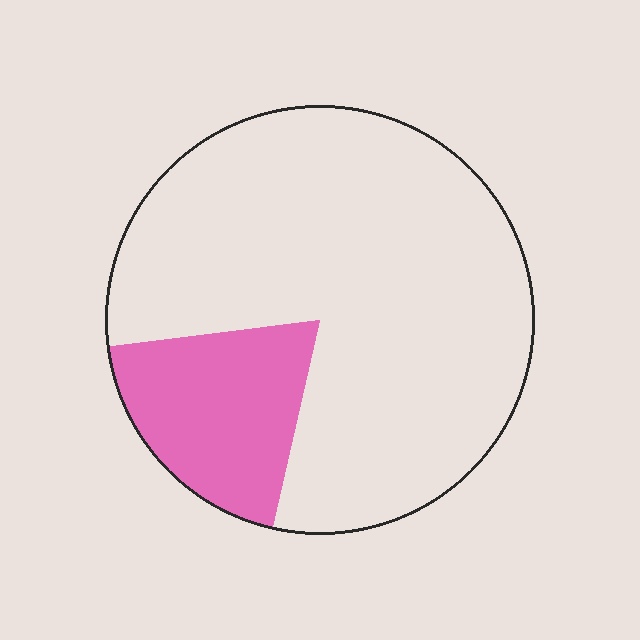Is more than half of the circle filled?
No.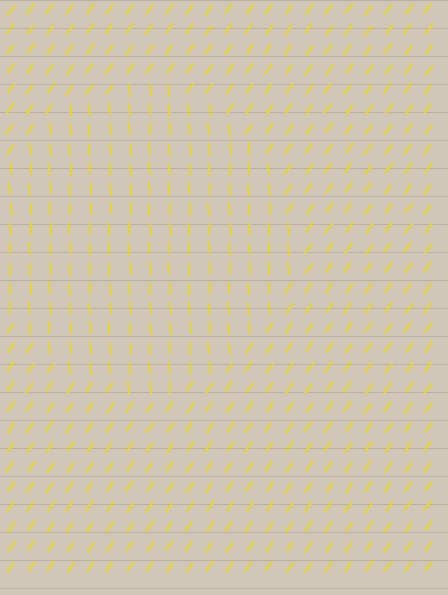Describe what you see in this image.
The image is filled with small yellow line segments. A circle region in the image has lines oriented differently from the surrounding lines, creating a visible texture boundary.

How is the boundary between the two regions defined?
The boundary is defined purely by a change in line orientation (approximately 40 degrees difference). All lines are the same color and thickness.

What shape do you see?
I see a circle.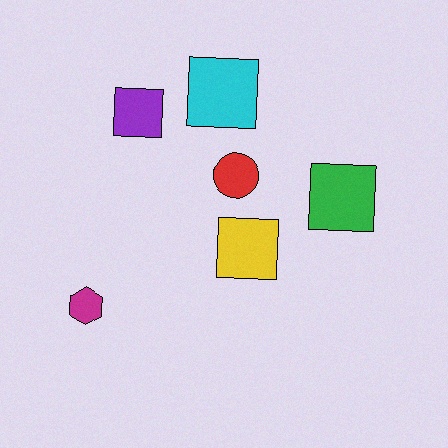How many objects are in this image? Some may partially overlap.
There are 6 objects.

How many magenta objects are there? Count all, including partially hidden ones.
There is 1 magenta object.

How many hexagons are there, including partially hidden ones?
There is 1 hexagon.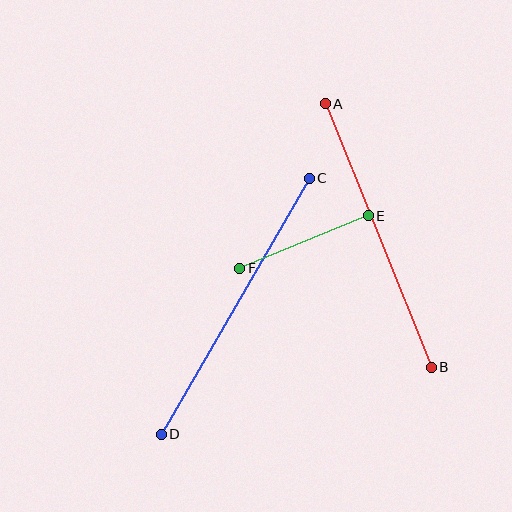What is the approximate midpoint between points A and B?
The midpoint is at approximately (378, 236) pixels.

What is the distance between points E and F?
The distance is approximately 139 pixels.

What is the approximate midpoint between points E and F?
The midpoint is at approximately (304, 242) pixels.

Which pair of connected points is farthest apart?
Points C and D are farthest apart.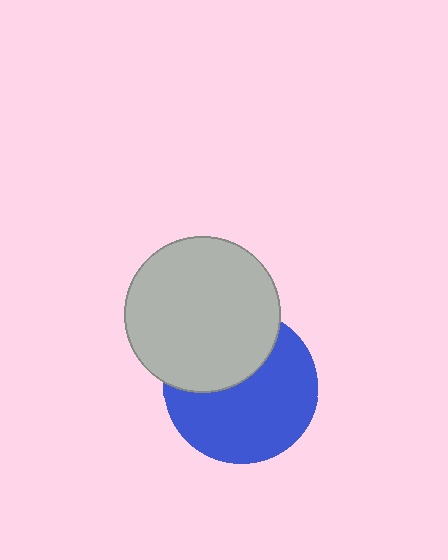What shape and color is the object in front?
The object in front is a light gray circle.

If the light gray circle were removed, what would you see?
You would see the complete blue circle.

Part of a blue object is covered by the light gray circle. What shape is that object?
It is a circle.